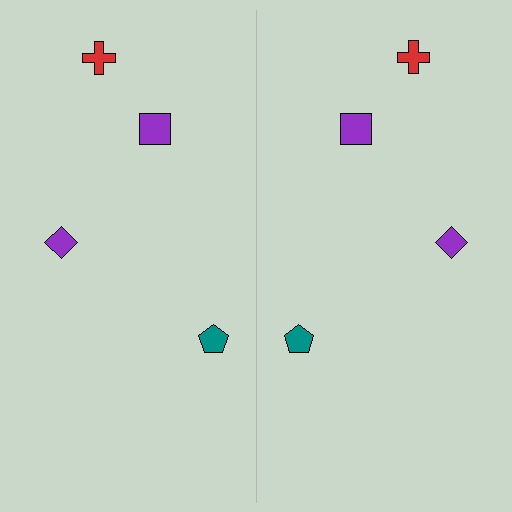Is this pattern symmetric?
Yes, this pattern has bilateral (reflection) symmetry.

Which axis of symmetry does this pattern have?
The pattern has a vertical axis of symmetry running through the center of the image.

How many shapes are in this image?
There are 8 shapes in this image.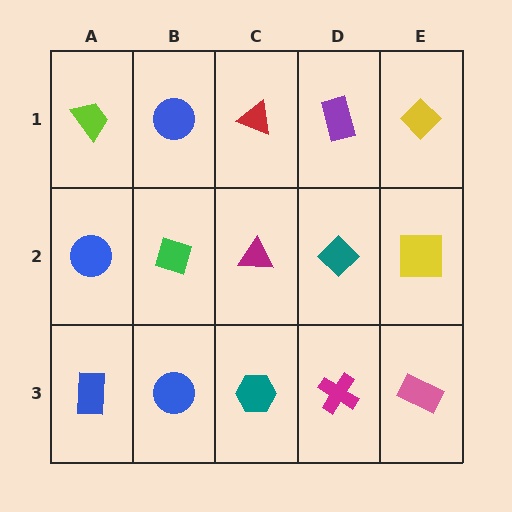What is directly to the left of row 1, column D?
A red triangle.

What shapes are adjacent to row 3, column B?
A green diamond (row 2, column B), a blue rectangle (row 3, column A), a teal hexagon (row 3, column C).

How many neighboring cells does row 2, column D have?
4.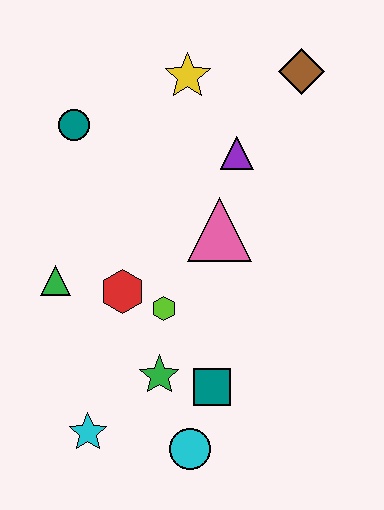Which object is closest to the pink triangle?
The purple triangle is closest to the pink triangle.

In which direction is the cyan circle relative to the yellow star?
The cyan circle is below the yellow star.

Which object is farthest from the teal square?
The brown diamond is farthest from the teal square.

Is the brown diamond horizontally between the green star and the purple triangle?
No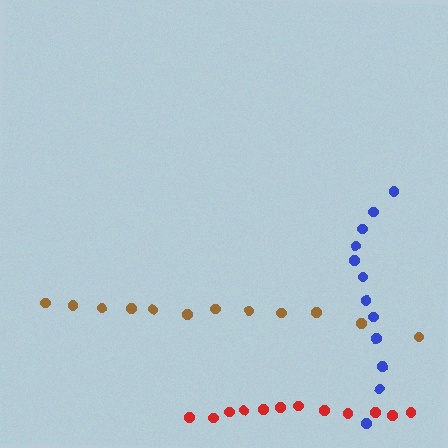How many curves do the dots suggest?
There are 3 distinct paths.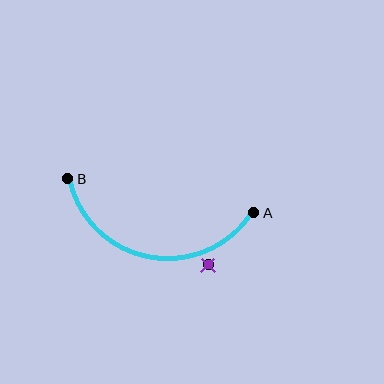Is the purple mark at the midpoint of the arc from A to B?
No — the purple mark does not lie on the arc at all. It sits slightly outside the curve.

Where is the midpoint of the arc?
The arc midpoint is the point on the curve farthest from the straight line joining A and B. It sits below that line.